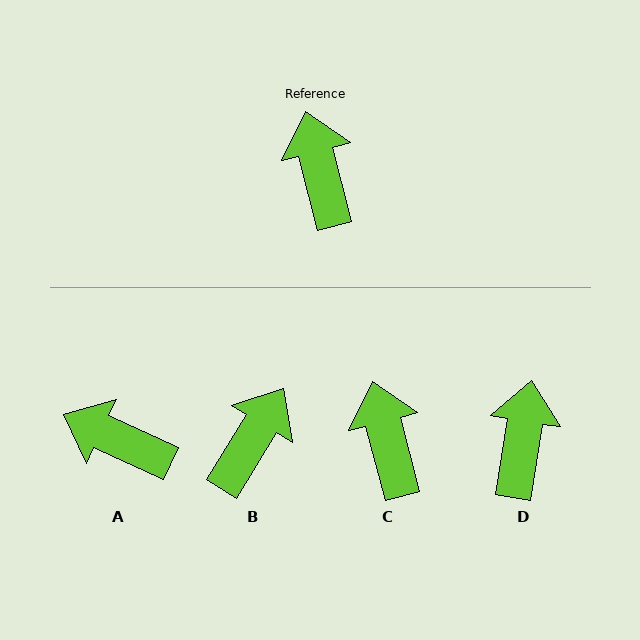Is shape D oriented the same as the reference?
No, it is off by about 23 degrees.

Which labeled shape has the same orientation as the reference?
C.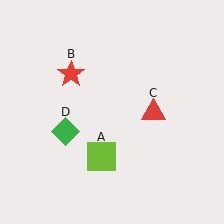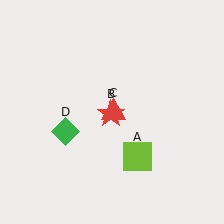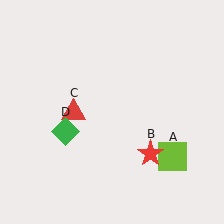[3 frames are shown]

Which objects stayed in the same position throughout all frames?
Green diamond (object D) remained stationary.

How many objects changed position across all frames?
3 objects changed position: lime square (object A), red star (object B), red triangle (object C).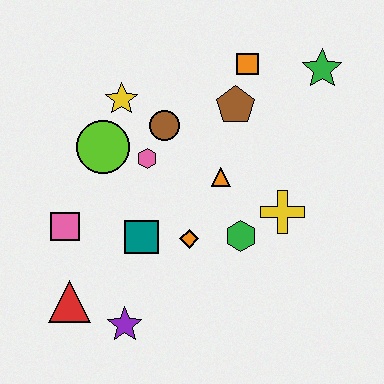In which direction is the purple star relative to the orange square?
The purple star is below the orange square.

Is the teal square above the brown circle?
No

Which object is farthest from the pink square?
The green star is farthest from the pink square.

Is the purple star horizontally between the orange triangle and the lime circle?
Yes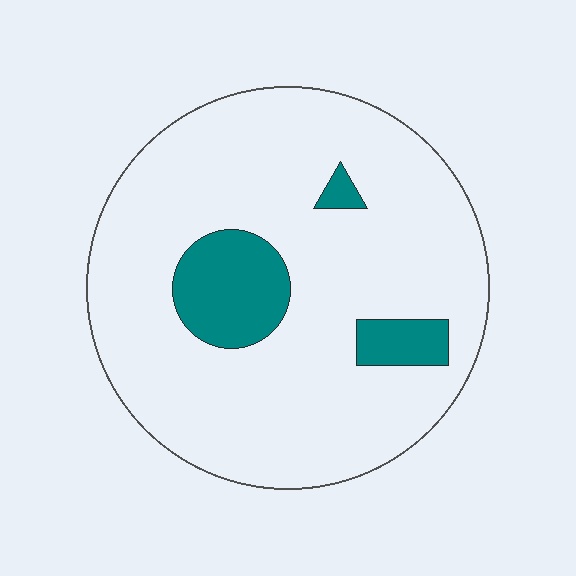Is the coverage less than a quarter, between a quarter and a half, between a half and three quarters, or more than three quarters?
Less than a quarter.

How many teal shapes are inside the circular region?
3.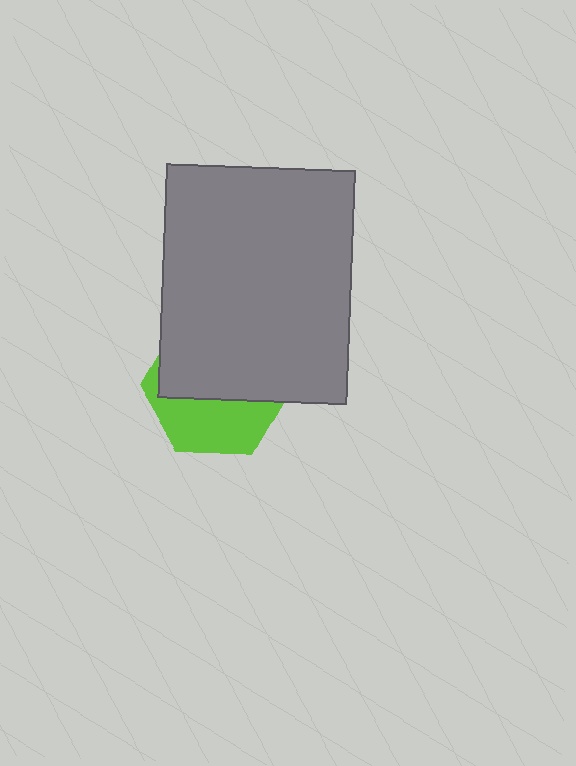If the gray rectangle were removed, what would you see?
You would see the complete lime hexagon.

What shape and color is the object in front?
The object in front is a gray rectangle.